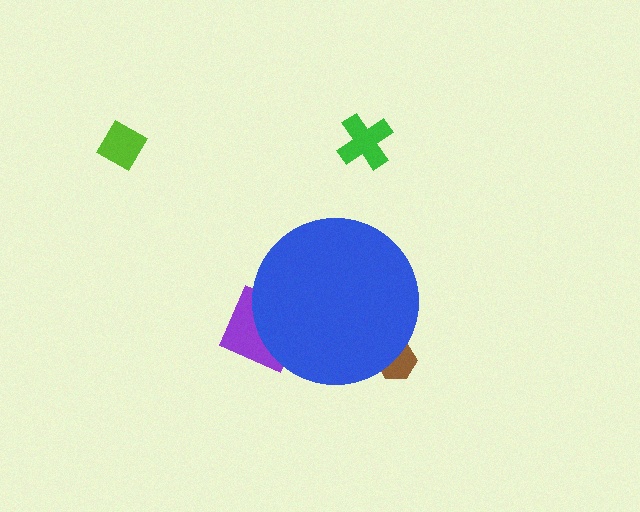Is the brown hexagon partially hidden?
Yes, the brown hexagon is partially hidden behind the blue circle.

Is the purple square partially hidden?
Yes, the purple square is partially hidden behind the blue circle.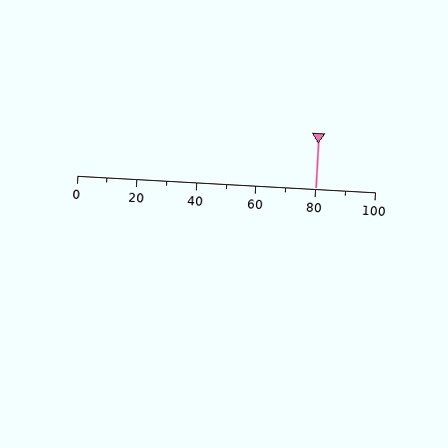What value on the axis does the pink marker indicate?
The marker indicates approximately 80.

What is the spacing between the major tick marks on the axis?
The major ticks are spaced 20 apart.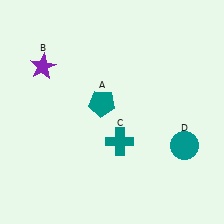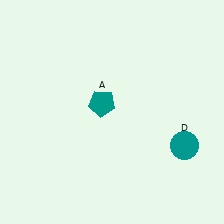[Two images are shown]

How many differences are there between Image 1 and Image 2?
There are 2 differences between the two images.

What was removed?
The teal cross (C), the purple star (B) were removed in Image 2.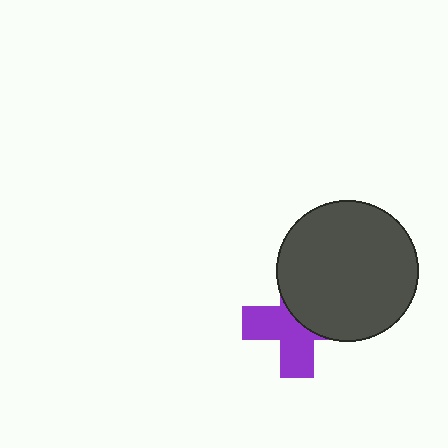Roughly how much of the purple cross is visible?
About half of it is visible (roughly 52%).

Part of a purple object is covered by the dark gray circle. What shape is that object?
It is a cross.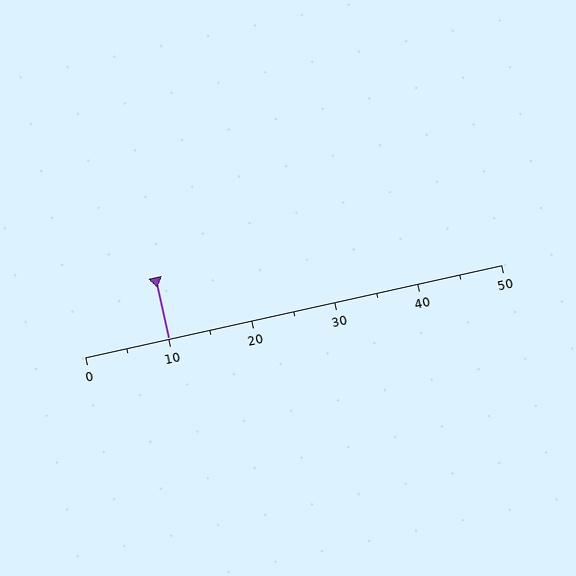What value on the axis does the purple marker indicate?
The marker indicates approximately 10.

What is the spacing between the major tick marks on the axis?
The major ticks are spaced 10 apart.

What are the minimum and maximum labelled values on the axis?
The axis runs from 0 to 50.